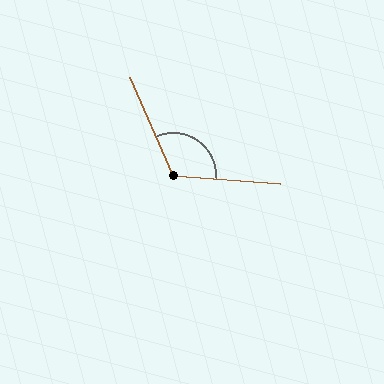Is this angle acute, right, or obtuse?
It is obtuse.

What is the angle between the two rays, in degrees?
Approximately 118 degrees.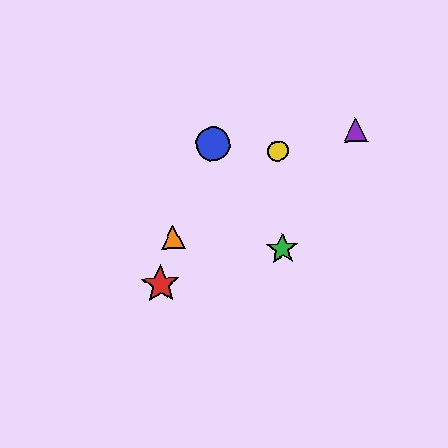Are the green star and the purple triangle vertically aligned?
No, the green star is at x≈282 and the purple triangle is at x≈356.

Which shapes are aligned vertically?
The green star, the yellow circle are aligned vertically.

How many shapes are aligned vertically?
2 shapes (the green star, the yellow circle) are aligned vertically.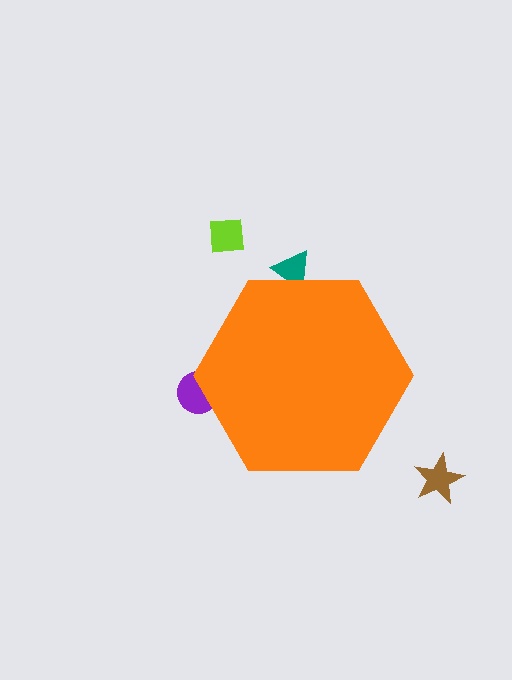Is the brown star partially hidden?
No, the brown star is fully visible.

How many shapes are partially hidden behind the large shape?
2 shapes are partially hidden.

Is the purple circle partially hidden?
Yes, the purple circle is partially hidden behind the orange hexagon.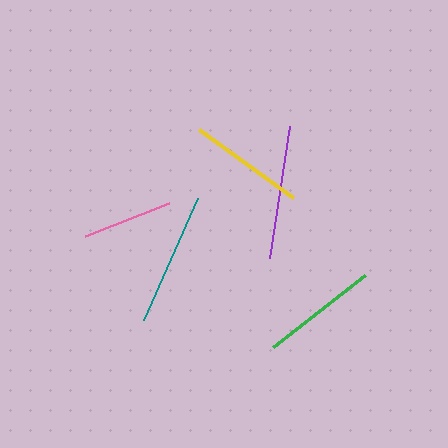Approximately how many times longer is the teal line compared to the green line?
The teal line is approximately 1.1 times the length of the green line.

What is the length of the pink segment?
The pink segment is approximately 90 pixels long.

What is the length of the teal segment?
The teal segment is approximately 133 pixels long.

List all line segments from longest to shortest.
From longest to shortest: purple, teal, green, yellow, pink.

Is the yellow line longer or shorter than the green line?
The green line is longer than the yellow line.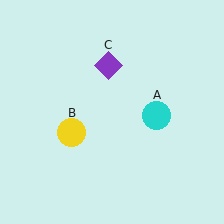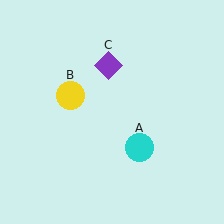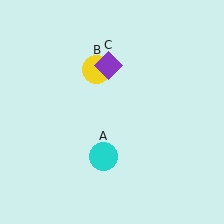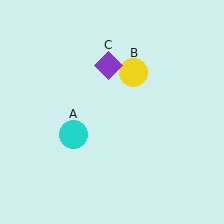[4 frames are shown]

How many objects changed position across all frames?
2 objects changed position: cyan circle (object A), yellow circle (object B).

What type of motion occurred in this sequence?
The cyan circle (object A), yellow circle (object B) rotated clockwise around the center of the scene.